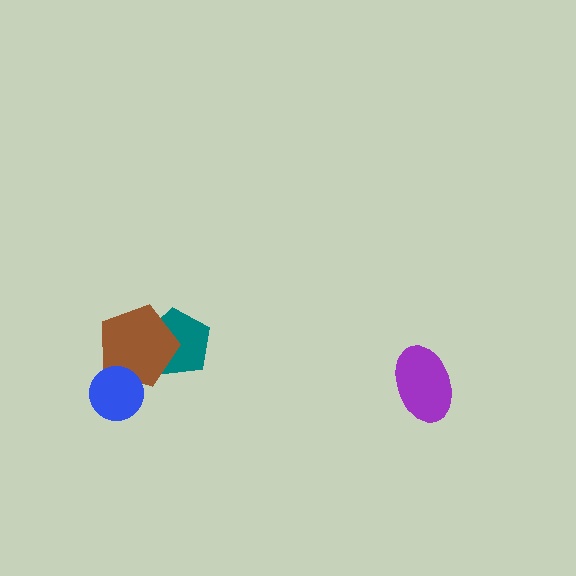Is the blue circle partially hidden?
No, no other shape covers it.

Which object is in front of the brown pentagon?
The blue circle is in front of the brown pentagon.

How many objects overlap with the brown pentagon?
2 objects overlap with the brown pentagon.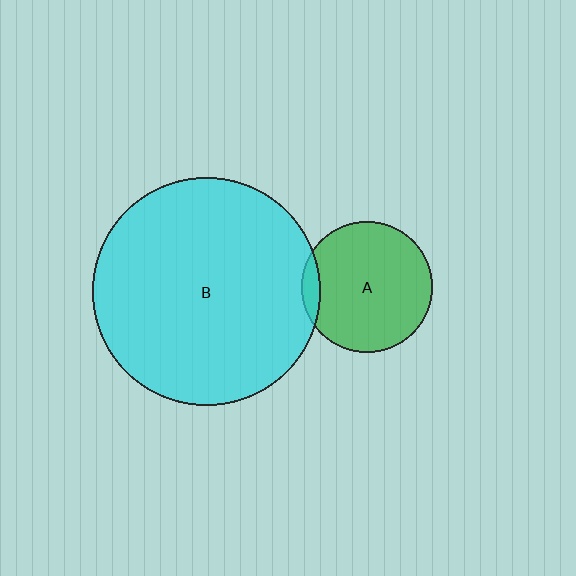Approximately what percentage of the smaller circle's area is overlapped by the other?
Approximately 5%.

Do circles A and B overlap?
Yes.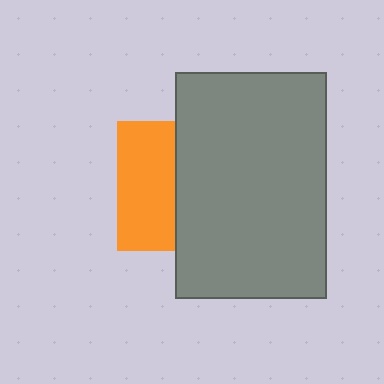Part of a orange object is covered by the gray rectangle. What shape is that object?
It is a square.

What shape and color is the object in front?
The object in front is a gray rectangle.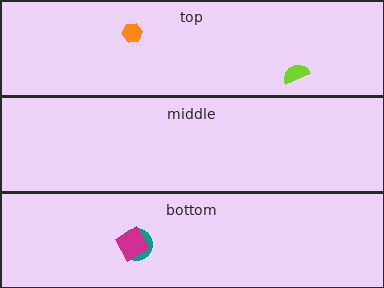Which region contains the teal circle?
The bottom region.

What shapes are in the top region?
The lime semicircle, the orange hexagon.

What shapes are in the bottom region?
The teal circle, the magenta diamond.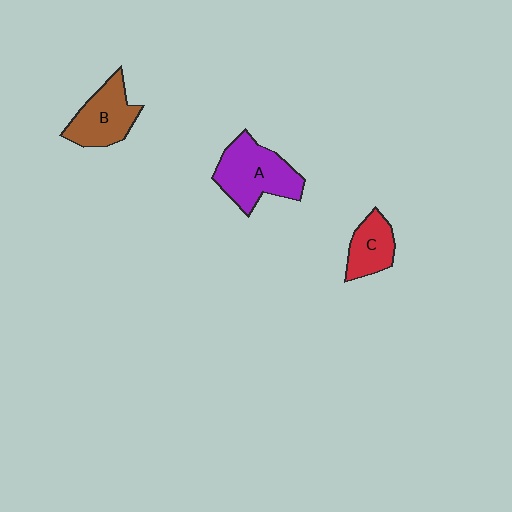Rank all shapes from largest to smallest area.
From largest to smallest: A (purple), B (brown), C (red).